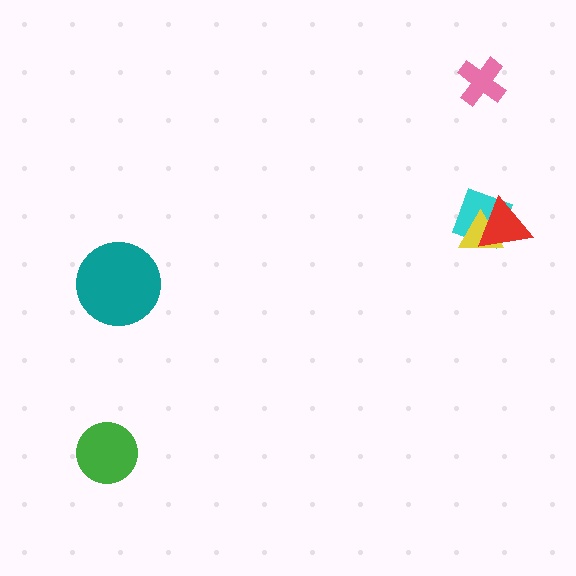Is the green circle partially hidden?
No, no other shape covers it.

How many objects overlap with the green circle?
0 objects overlap with the green circle.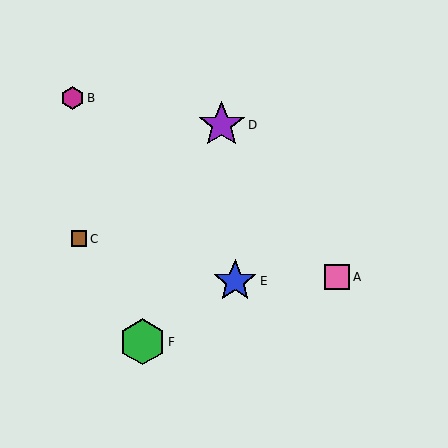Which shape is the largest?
The purple star (labeled D) is the largest.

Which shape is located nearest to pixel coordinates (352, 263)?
The pink square (labeled A) at (337, 277) is nearest to that location.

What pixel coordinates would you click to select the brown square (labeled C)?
Click at (79, 239) to select the brown square C.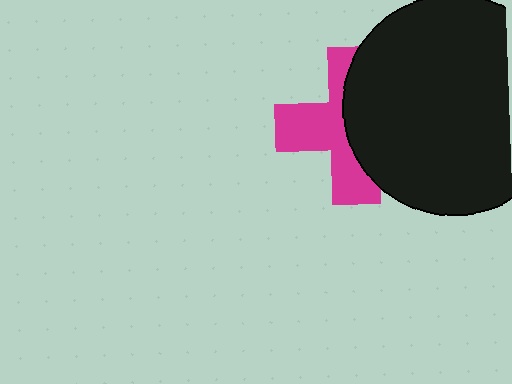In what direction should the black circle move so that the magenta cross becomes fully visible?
The black circle should move right. That is the shortest direction to clear the overlap and leave the magenta cross fully visible.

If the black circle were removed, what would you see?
You would see the complete magenta cross.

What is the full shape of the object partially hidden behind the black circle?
The partially hidden object is a magenta cross.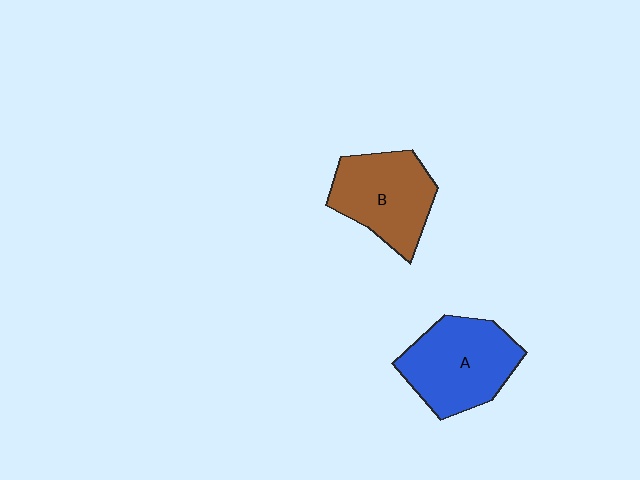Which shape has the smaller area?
Shape B (brown).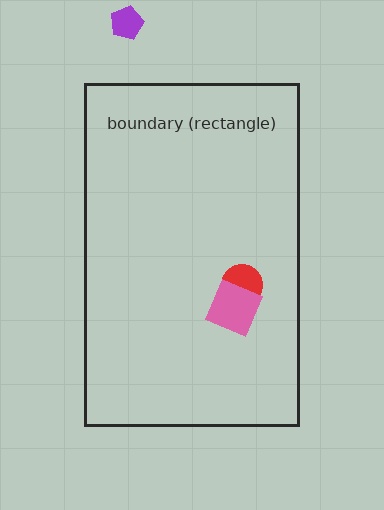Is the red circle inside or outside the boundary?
Inside.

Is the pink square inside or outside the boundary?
Inside.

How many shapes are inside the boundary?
2 inside, 1 outside.